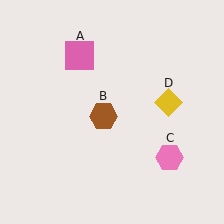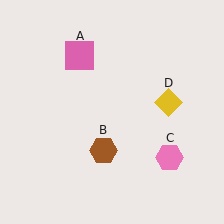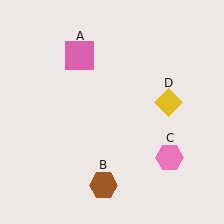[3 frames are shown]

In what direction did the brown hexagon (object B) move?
The brown hexagon (object B) moved down.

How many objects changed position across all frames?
1 object changed position: brown hexagon (object B).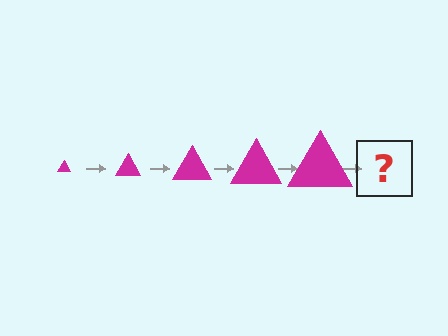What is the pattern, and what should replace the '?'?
The pattern is that the triangle gets progressively larger each step. The '?' should be a magenta triangle, larger than the previous one.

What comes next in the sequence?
The next element should be a magenta triangle, larger than the previous one.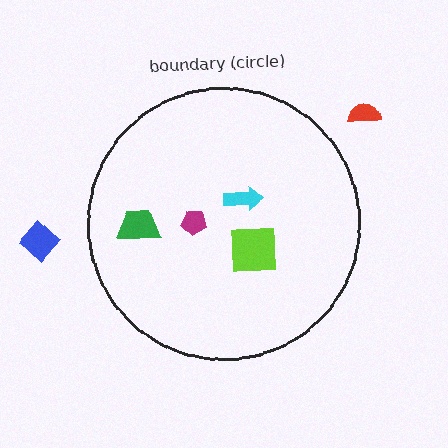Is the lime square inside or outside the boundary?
Inside.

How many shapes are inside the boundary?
4 inside, 2 outside.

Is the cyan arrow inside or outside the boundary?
Inside.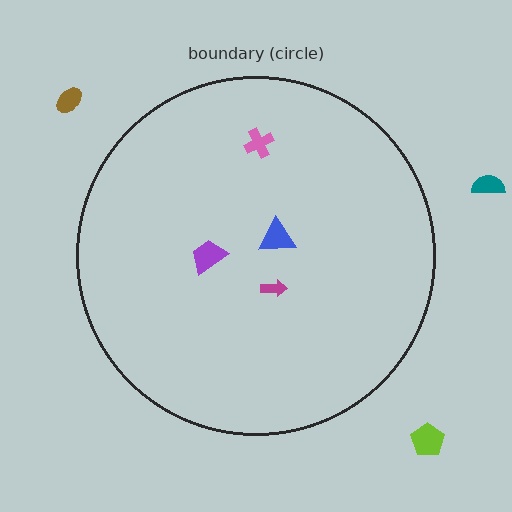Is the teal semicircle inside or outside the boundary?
Outside.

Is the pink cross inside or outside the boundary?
Inside.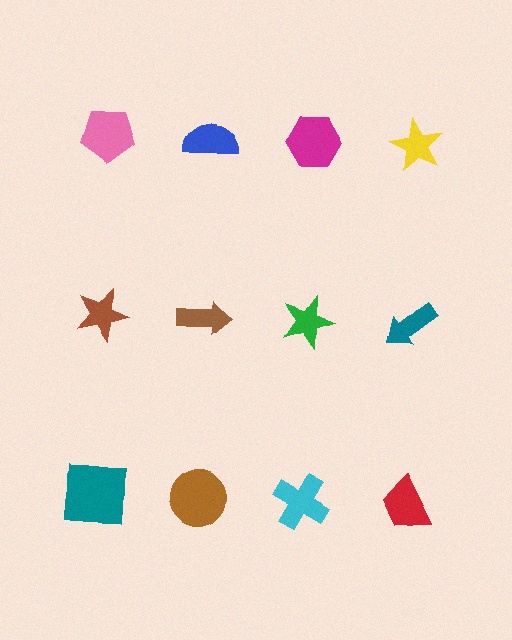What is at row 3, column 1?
A teal square.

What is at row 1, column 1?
A pink pentagon.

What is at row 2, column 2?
A brown arrow.